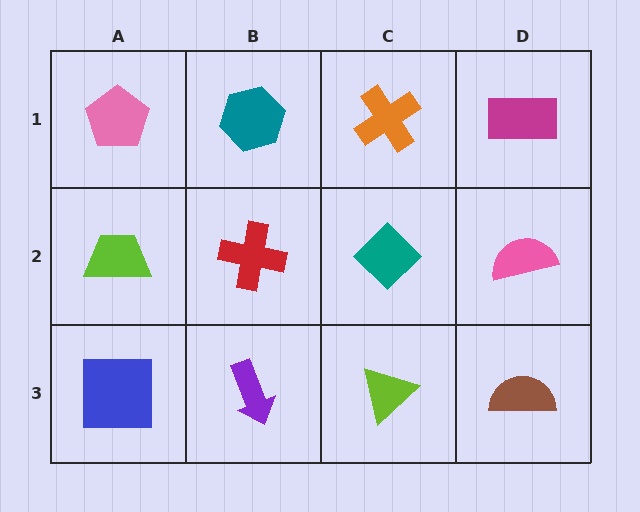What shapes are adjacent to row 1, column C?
A teal diamond (row 2, column C), a teal hexagon (row 1, column B), a magenta rectangle (row 1, column D).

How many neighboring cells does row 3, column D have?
2.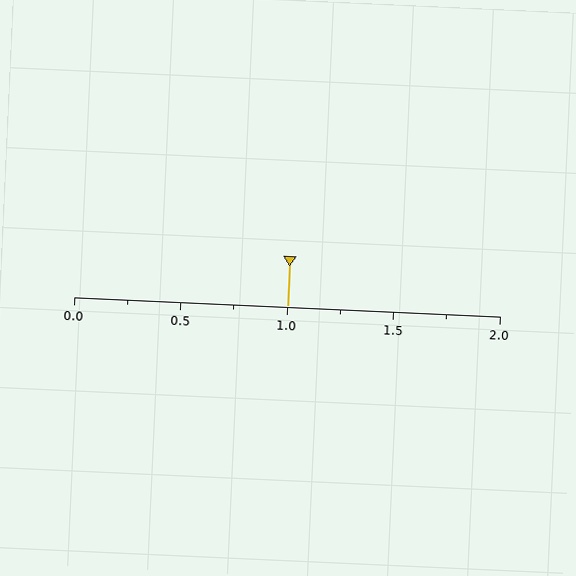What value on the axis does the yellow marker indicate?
The marker indicates approximately 1.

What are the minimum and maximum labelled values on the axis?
The axis runs from 0.0 to 2.0.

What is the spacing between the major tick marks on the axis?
The major ticks are spaced 0.5 apart.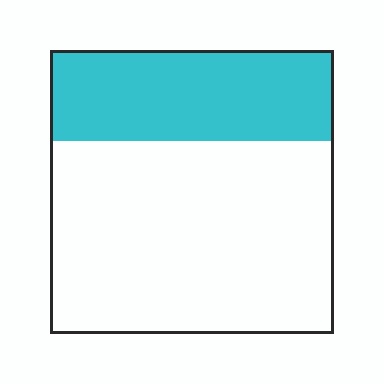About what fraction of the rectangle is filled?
About one third (1/3).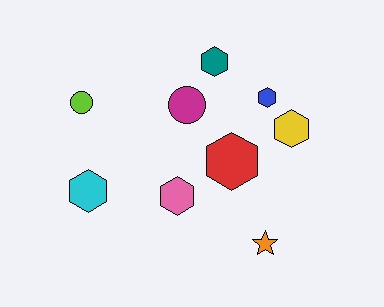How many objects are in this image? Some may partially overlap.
There are 9 objects.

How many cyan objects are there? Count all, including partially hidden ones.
There is 1 cyan object.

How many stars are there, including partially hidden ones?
There is 1 star.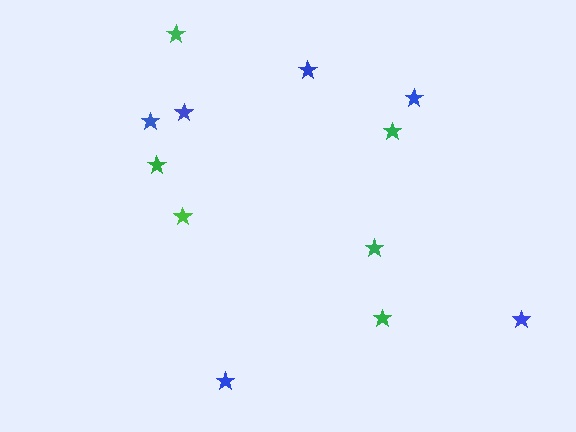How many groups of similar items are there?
There are 2 groups: one group of green stars (6) and one group of blue stars (6).